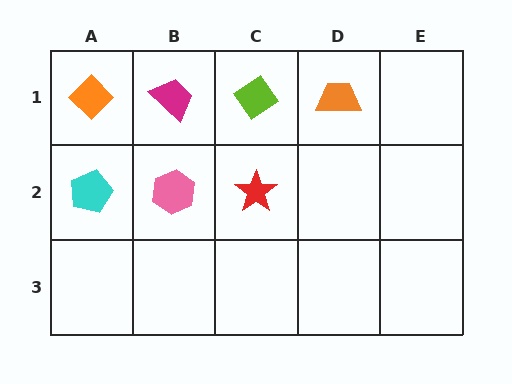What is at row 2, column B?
A pink hexagon.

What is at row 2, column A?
A cyan pentagon.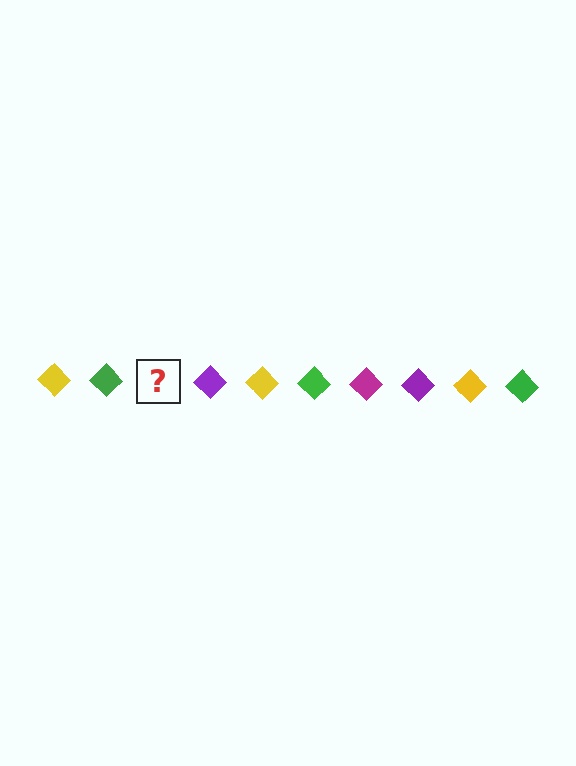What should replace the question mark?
The question mark should be replaced with a magenta diamond.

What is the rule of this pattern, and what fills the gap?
The rule is that the pattern cycles through yellow, green, magenta, purple diamonds. The gap should be filled with a magenta diamond.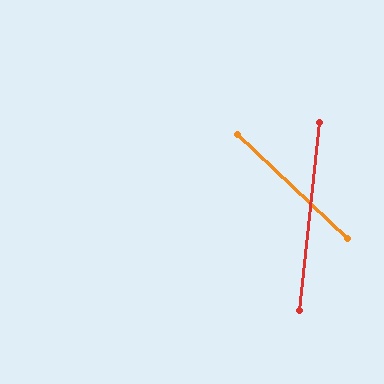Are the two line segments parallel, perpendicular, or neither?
Neither parallel nor perpendicular — they differ by about 53°.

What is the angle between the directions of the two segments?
Approximately 53 degrees.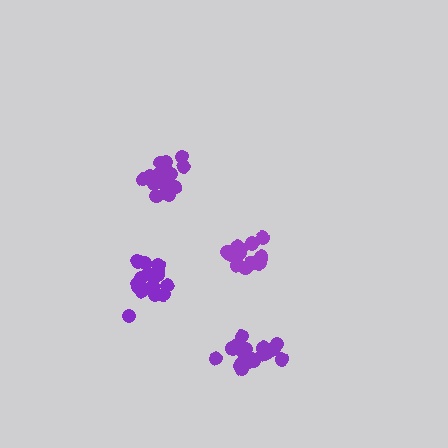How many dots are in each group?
Group 1: 16 dots, Group 2: 18 dots, Group 3: 20 dots, Group 4: 17 dots (71 total).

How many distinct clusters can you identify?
There are 4 distinct clusters.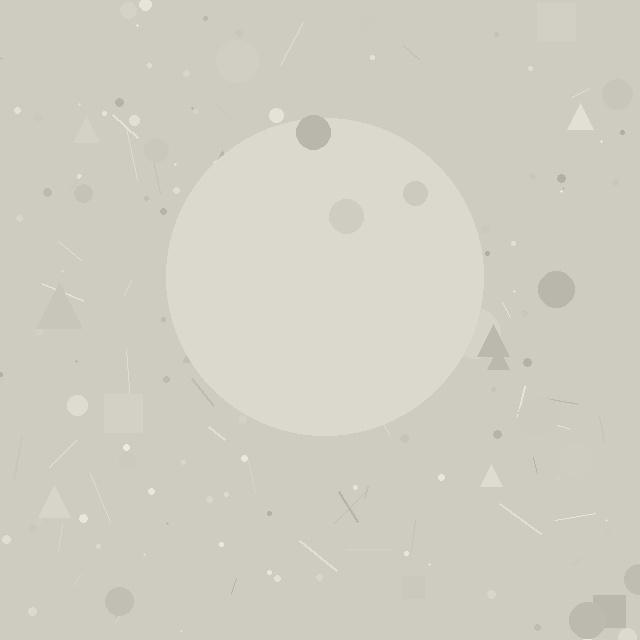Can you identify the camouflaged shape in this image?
The camouflaged shape is a circle.